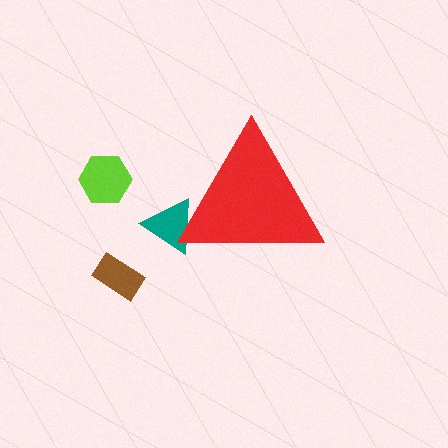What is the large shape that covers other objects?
A red triangle.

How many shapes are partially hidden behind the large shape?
1 shape is partially hidden.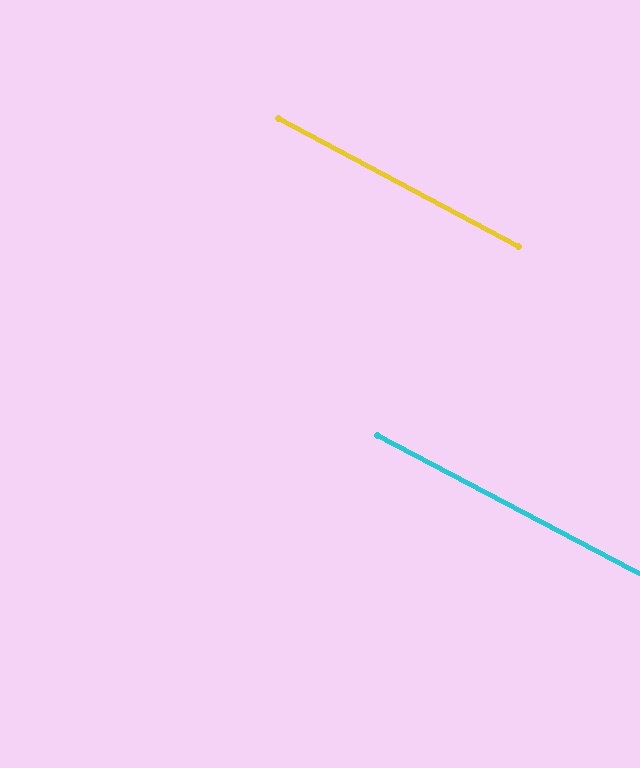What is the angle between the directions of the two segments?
Approximately 0 degrees.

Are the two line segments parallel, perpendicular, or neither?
Parallel — their directions differ by only 0.3°.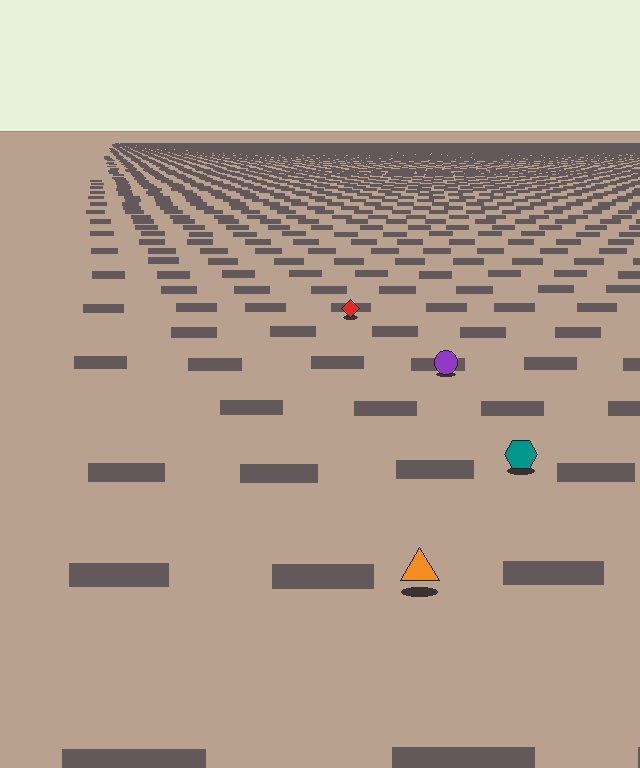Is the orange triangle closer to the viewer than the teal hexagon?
Yes. The orange triangle is closer — you can tell from the texture gradient: the ground texture is coarser near it.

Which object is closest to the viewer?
The orange triangle is closest. The texture marks near it are larger and more spread out.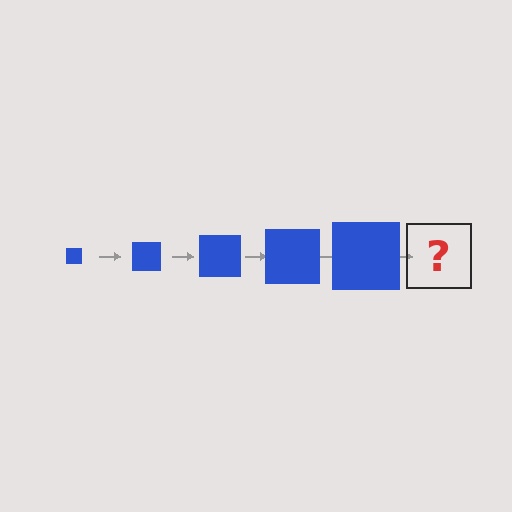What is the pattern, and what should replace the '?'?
The pattern is that the square gets progressively larger each step. The '?' should be a blue square, larger than the previous one.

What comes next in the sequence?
The next element should be a blue square, larger than the previous one.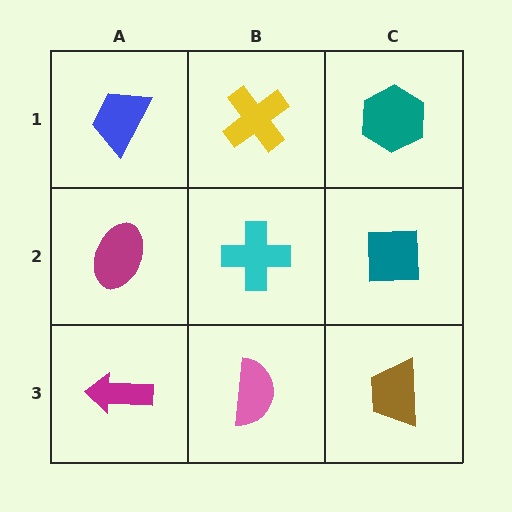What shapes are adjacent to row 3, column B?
A cyan cross (row 2, column B), a magenta arrow (row 3, column A), a brown trapezoid (row 3, column C).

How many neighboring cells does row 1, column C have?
2.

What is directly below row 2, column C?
A brown trapezoid.